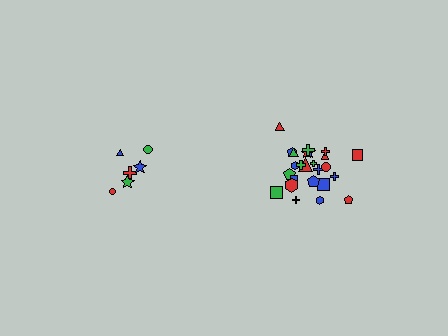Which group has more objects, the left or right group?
The right group.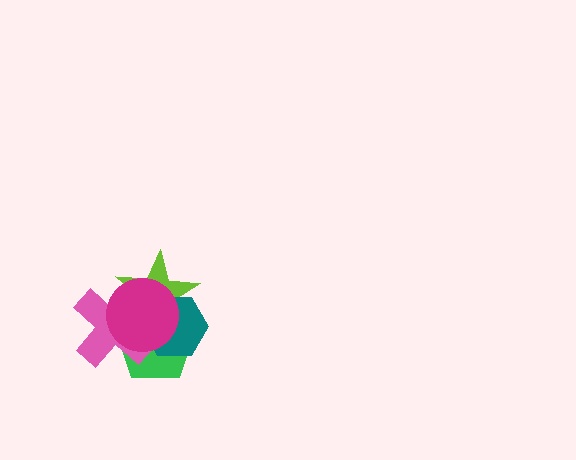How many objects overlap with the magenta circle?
4 objects overlap with the magenta circle.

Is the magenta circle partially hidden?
No, no other shape covers it.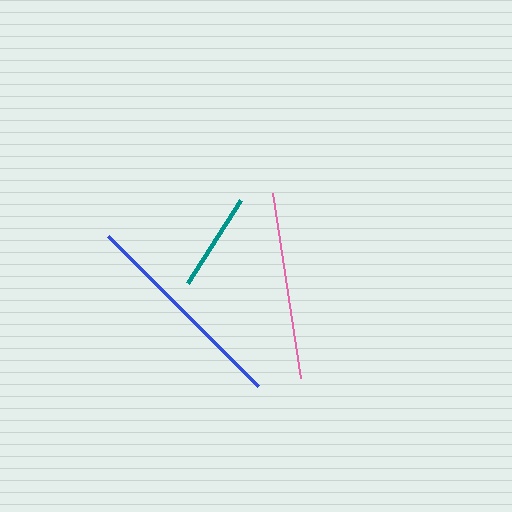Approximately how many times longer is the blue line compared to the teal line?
The blue line is approximately 2.2 times the length of the teal line.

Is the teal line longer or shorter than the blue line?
The blue line is longer than the teal line.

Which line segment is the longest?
The blue line is the longest at approximately 212 pixels.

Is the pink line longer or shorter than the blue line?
The blue line is longer than the pink line.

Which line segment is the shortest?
The teal line is the shortest at approximately 98 pixels.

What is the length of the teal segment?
The teal segment is approximately 98 pixels long.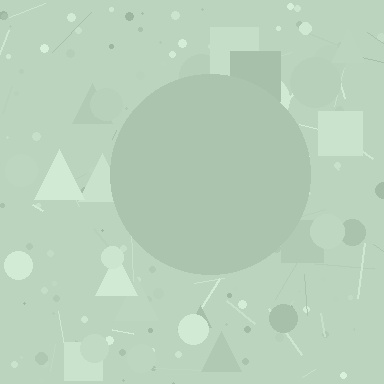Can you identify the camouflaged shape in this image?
The camouflaged shape is a circle.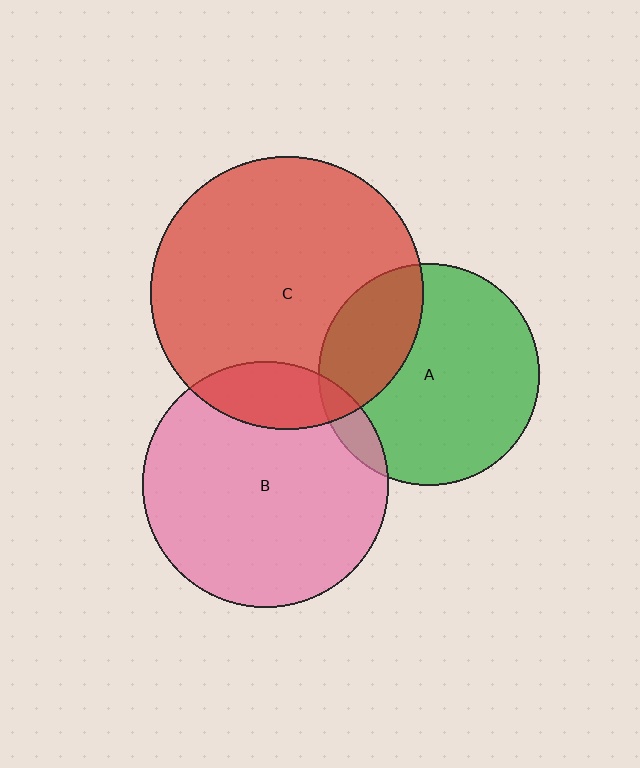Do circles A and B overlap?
Yes.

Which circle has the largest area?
Circle C (red).